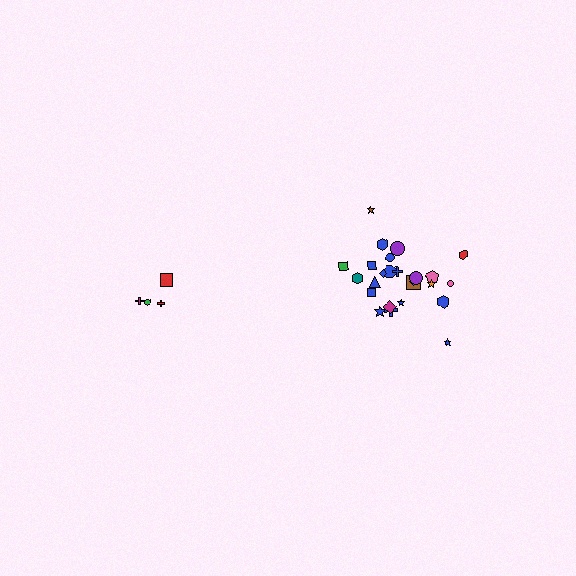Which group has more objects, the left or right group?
The right group.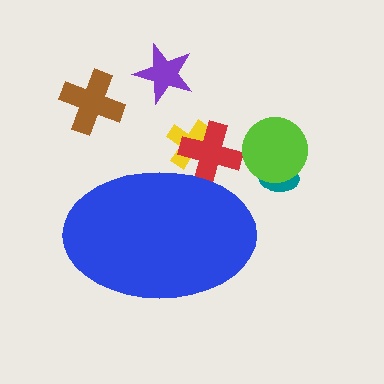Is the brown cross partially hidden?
No, the brown cross is fully visible.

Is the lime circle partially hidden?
No, the lime circle is fully visible.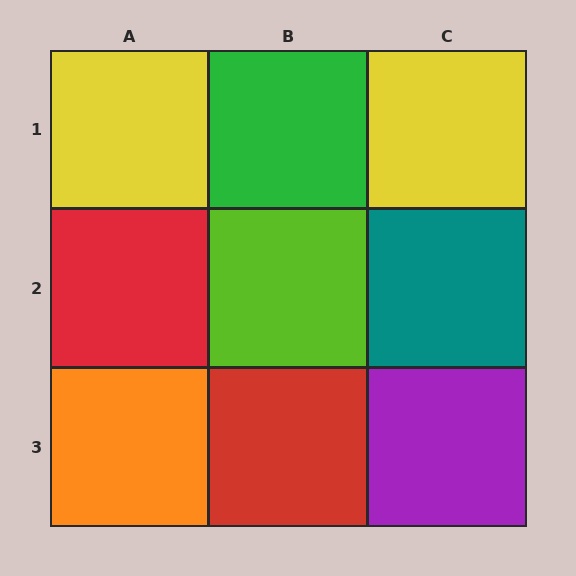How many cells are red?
2 cells are red.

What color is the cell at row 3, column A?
Orange.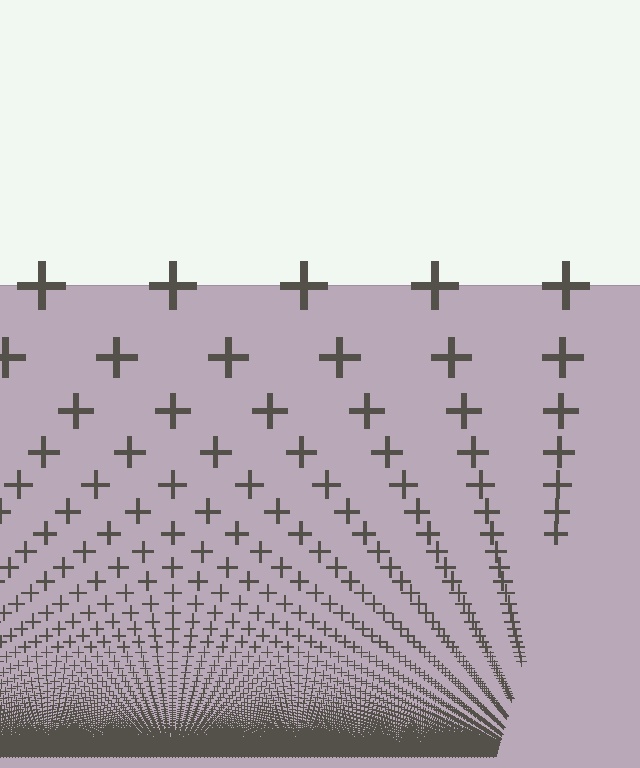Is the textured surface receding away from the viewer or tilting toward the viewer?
The surface appears to tilt toward the viewer. Texture elements get larger and sparser toward the top.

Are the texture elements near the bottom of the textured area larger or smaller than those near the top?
Smaller. The gradient is inverted — elements near the bottom are smaller and denser.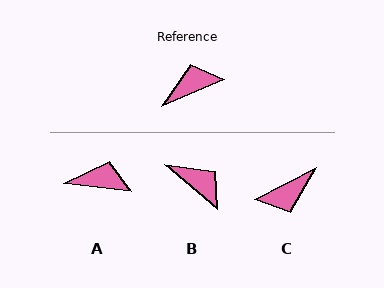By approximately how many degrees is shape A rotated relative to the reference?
Approximately 30 degrees clockwise.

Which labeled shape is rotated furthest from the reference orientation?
C, about 175 degrees away.